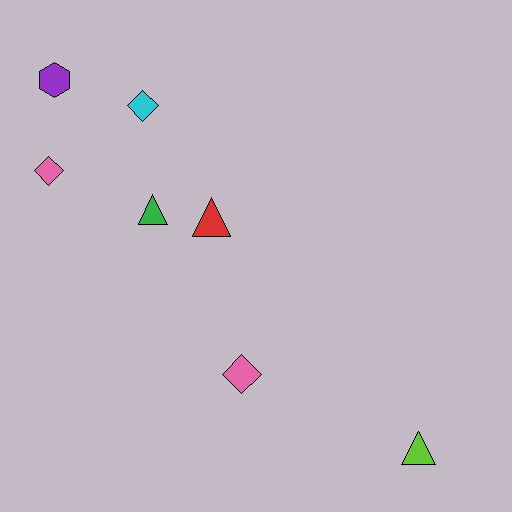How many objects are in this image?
There are 7 objects.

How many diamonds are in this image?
There are 3 diamonds.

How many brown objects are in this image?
There are no brown objects.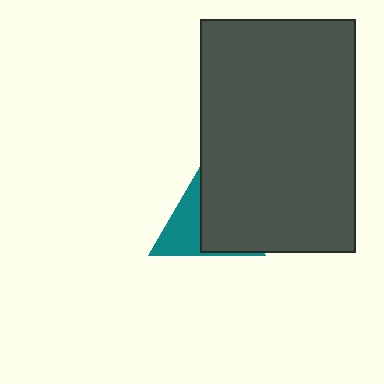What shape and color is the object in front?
The object in front is a dark gray rectangle.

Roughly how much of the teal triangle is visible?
A small part of it is visible (roughly 40%).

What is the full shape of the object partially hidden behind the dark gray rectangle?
The partially hidden object is a teal triangle.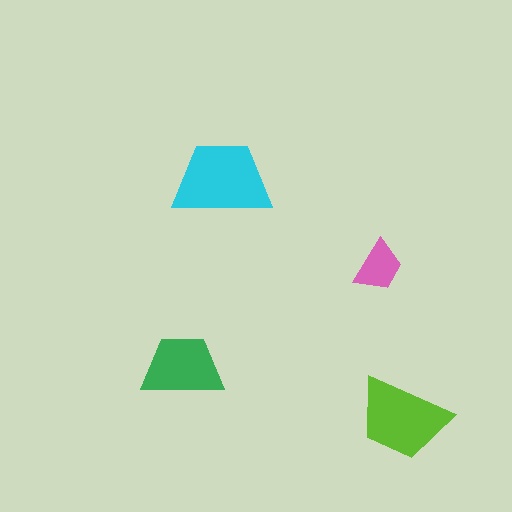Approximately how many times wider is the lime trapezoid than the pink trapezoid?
About 2 times wider.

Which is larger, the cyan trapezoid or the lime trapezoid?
The cyan one.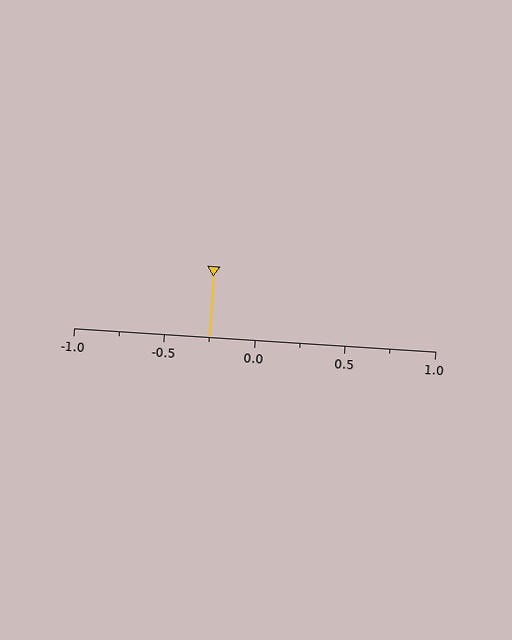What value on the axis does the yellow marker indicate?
The marker indicates approximately -0.25.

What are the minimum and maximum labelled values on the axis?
The axis runs from -1.0 to 1.0.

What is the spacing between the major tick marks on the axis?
The major ticks are spaced 0.5 apart.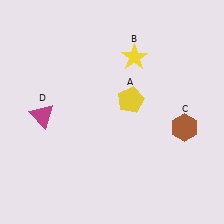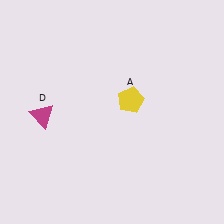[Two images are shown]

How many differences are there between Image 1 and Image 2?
There are 2 differences between the two images.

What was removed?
The brown hexagon (C), the yellow star (B) were removed in Image 2.